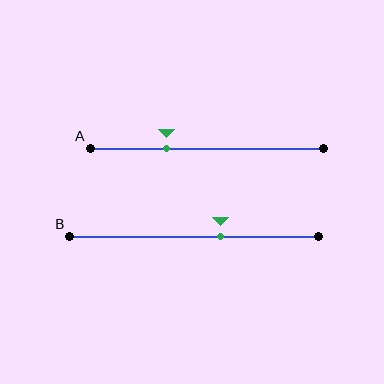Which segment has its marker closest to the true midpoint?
Segment B has its marker closest to the true midpoint.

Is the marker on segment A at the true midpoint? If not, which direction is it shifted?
No, the marker on segment A is shifted to the left by about 17% of the segment length.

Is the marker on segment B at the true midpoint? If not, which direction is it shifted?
No, the marker on segment B is shifted to the right by about 10% of the segment length.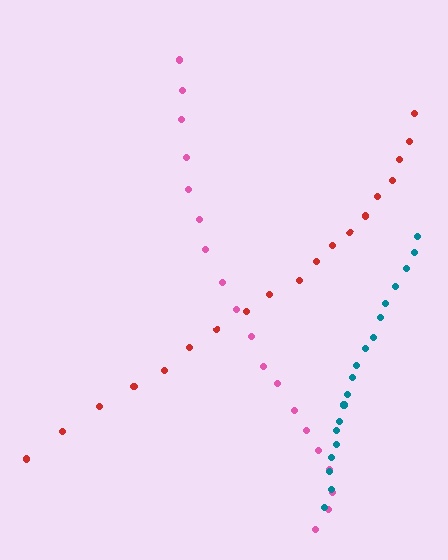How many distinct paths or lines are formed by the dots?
There are 3 distinct paths.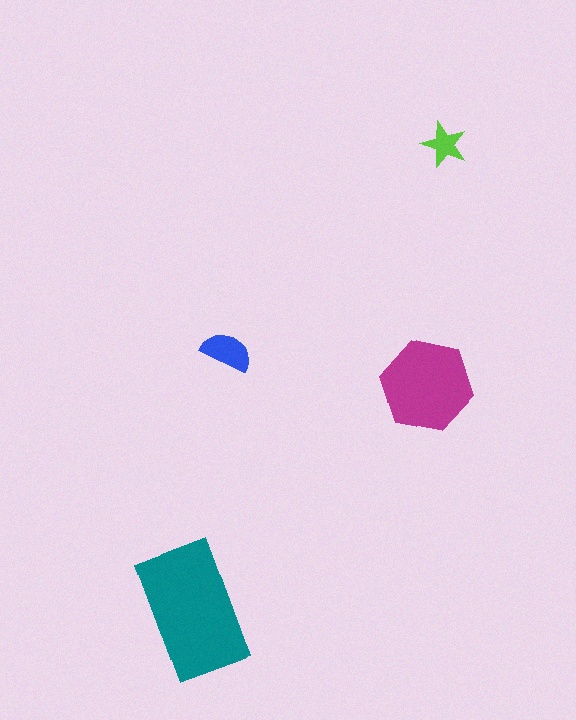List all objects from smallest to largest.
The lime star, the blue semicircle, the magenta hexagon, the teal rectangle.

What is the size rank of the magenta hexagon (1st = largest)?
2nd.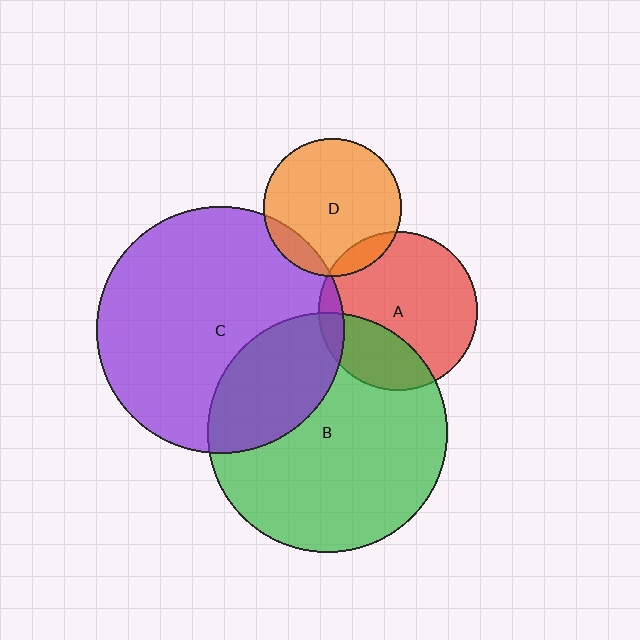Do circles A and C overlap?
Yes.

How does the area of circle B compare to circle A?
Approximately 2.3 times.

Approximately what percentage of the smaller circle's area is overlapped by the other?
Approximately 10%.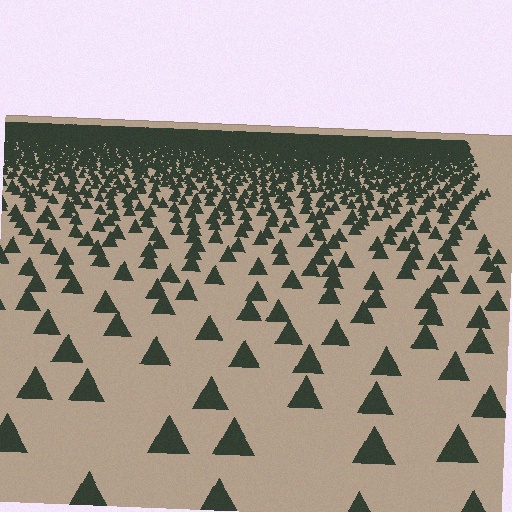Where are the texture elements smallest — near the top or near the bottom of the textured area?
Near the top.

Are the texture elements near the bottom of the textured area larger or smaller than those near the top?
Larger. Near the bottom, elements are closer to the viewer and appear at a bigger on-screen size.